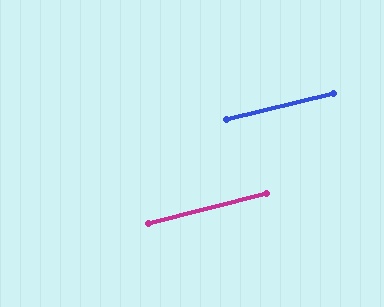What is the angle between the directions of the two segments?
Approximately 0 degrees.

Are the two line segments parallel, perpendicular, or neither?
Parallel — their directions differ by only 0.1°.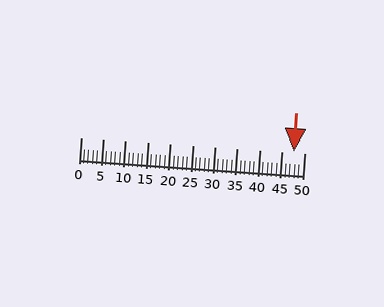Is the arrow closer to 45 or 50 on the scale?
The arrow is closer to 50.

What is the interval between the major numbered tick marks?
The major tick marks are spaced 5 units apart.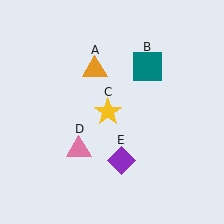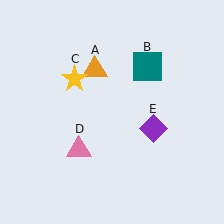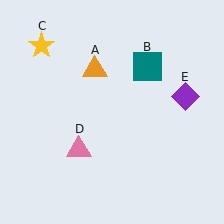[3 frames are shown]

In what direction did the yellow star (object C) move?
The yellow star (object C) moved up and to the left.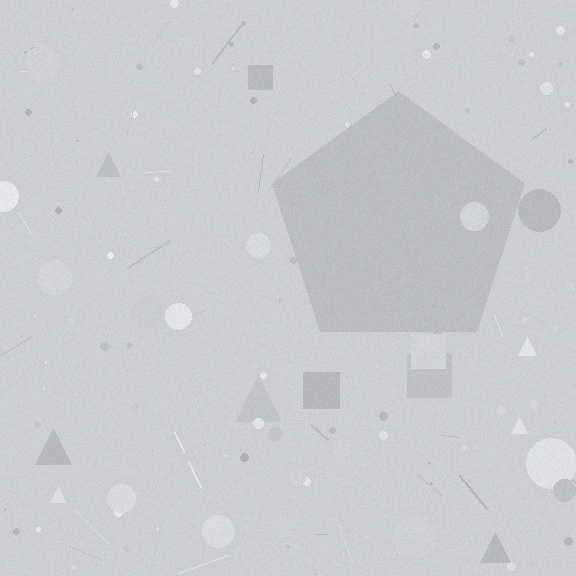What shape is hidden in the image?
A pentagon is hidden in the image.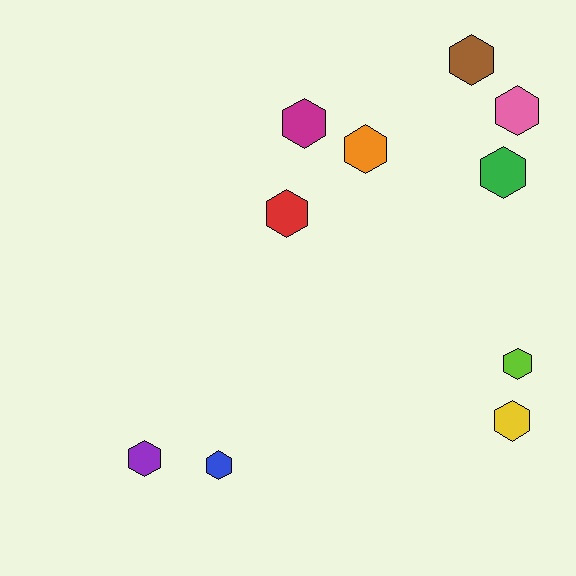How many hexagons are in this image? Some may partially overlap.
There are 10 hexagons.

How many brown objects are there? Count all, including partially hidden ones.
There is 1 brown object.